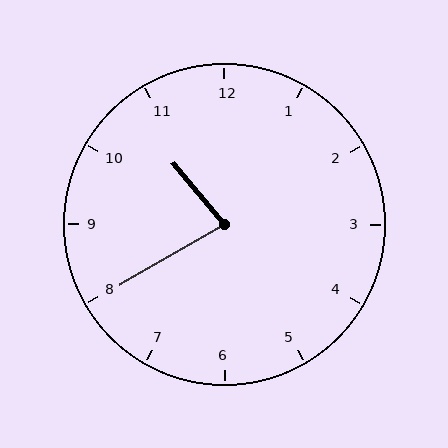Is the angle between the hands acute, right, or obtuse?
It is acute.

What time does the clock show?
10:40.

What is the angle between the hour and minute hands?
Approximately 80 degrees.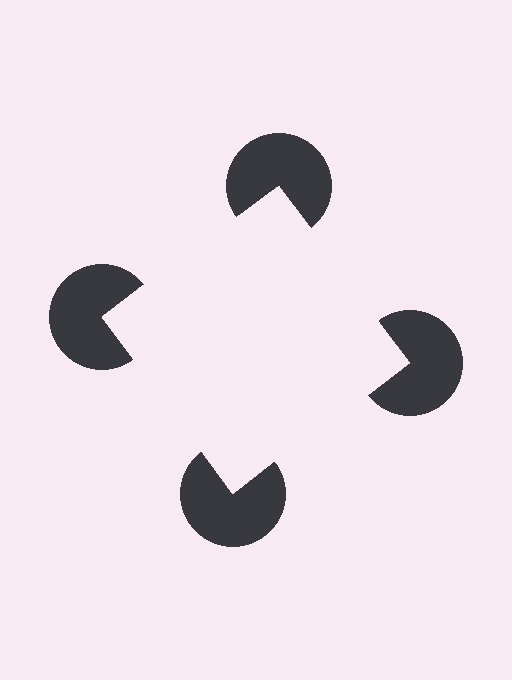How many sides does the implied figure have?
4 sides.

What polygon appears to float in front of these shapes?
An illusory square — its edges are inferred from the aligned wedge cuts in the pac-man discs, not physically drawn.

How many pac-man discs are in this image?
There are 4 — one at each vertex of the illusory square.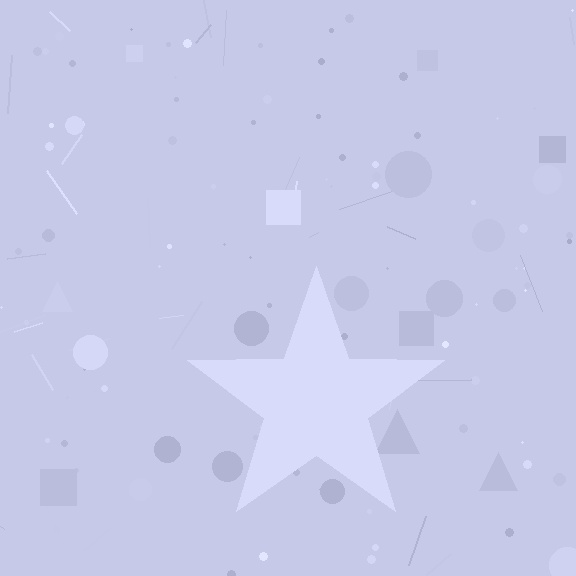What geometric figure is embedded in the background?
A star is embedded in the background.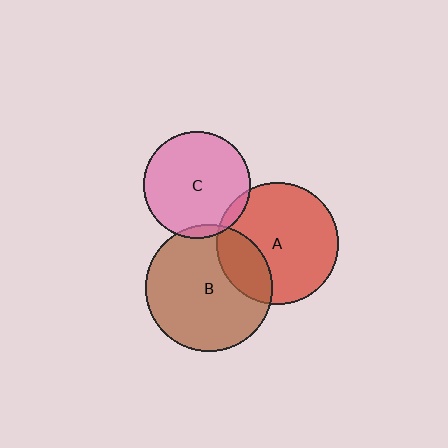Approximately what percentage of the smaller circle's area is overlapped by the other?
Approximately 5%.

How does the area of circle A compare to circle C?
Approximately 1.3 times.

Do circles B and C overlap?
Yes.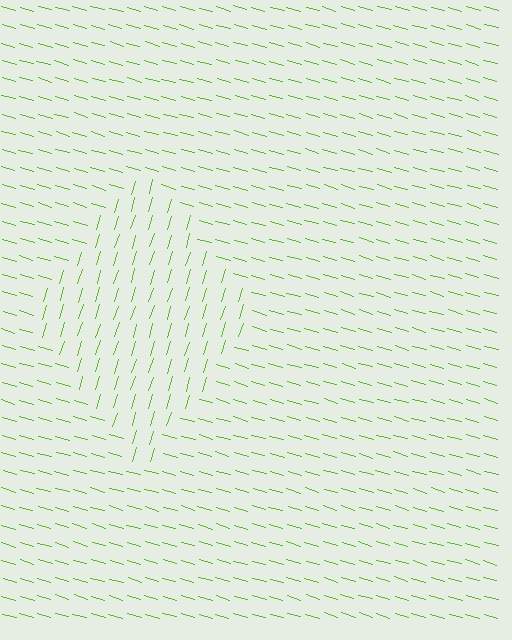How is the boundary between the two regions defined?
The boundary is defined purely by a change in line orientation (approximately 89 degrees difference). All lines are the same color and thickness.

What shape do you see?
I see a diamond.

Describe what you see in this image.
The image is filled with small lime line segments. A diamond region in the image has lines oriented differently from the surrounding lines, creating a visible texture boundary.